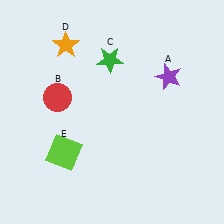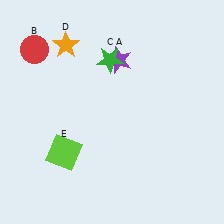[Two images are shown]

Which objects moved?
The objects that moved are: the purple star (A), the red circle (B).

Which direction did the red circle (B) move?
The red circle (B) moved up.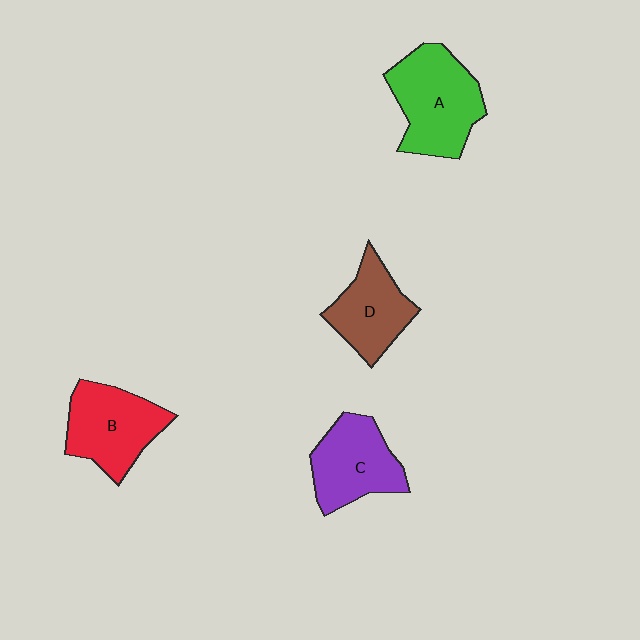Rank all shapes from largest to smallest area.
From largest to smallest: A (green), B (red), C (purple), D (brown).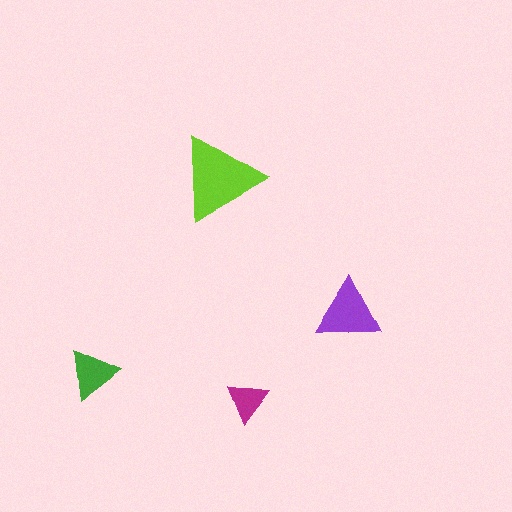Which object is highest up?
The lime triangle is topmost.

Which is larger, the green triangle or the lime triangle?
The lime one.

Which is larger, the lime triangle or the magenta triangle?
The lime one.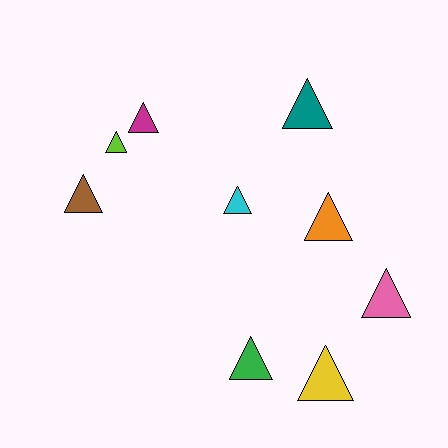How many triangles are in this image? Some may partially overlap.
There are 9 triangles.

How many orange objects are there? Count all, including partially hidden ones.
There is 1 orange object.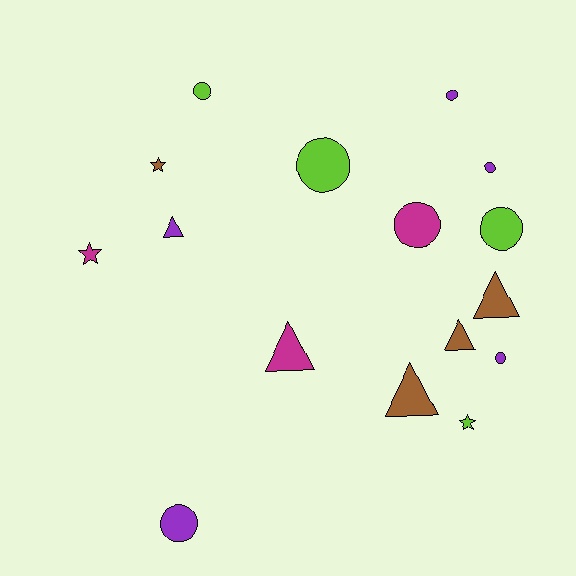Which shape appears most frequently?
Circle, with 8 objects.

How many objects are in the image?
There are 16 objects.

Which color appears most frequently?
Purple, with 5 objects.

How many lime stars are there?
There is 1 lime star.